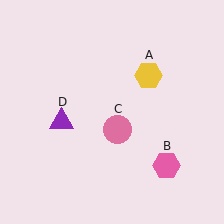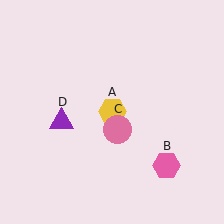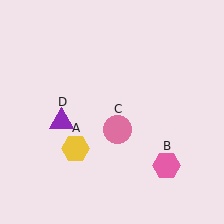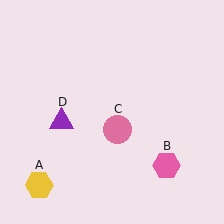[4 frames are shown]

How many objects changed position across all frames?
1 object changed position: yellow hexagon (object A).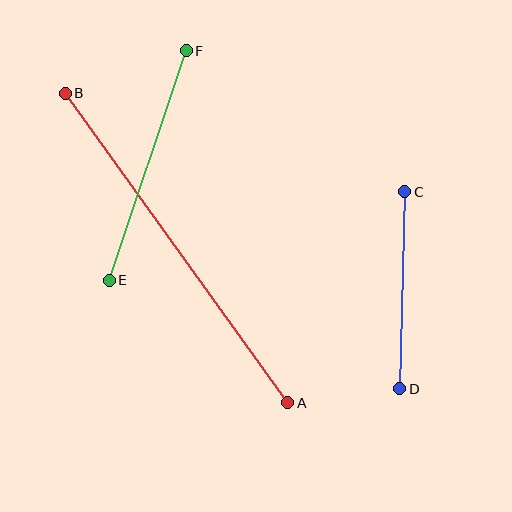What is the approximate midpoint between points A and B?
The midpoint is at approximately (176, 248) pixels.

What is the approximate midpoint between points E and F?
The midpoint is at approximately (148, 165) pixels.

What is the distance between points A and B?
The distance is approximately 381 pixels.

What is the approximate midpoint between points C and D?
The midpoint is at approximately (402, 290) pixels.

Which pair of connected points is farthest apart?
Points A and B are farthest apart.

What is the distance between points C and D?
The distance is approximately 197 pixels.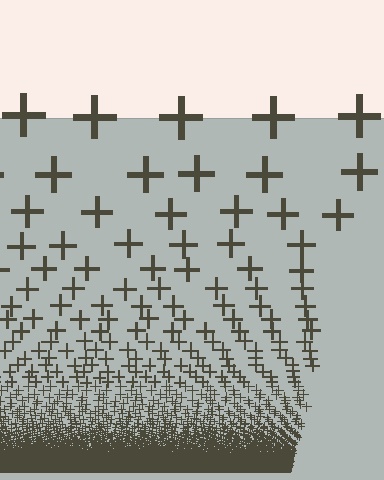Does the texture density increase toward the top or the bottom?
Density increases toward the bottom.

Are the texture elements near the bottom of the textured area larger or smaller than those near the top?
Smaller. The gradient is inverted — elements near the bottom are smaller and denser.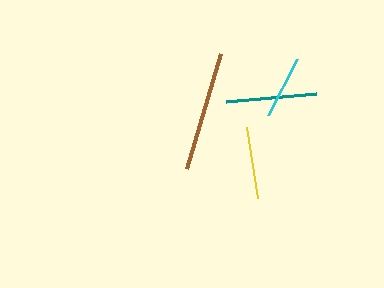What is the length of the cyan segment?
The cyan segment is approximately 62 pixels long.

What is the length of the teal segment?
The teal segment is approximately 91 pixels long.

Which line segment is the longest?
The brown line is the longest at approximately 119 pixels.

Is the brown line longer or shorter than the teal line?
The brown line is longer than the teal line.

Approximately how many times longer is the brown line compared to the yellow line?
The brown line is approximately 1.7 times the length of the yellow line.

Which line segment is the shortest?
The cyan line is the shortest at approximately 62 pixels.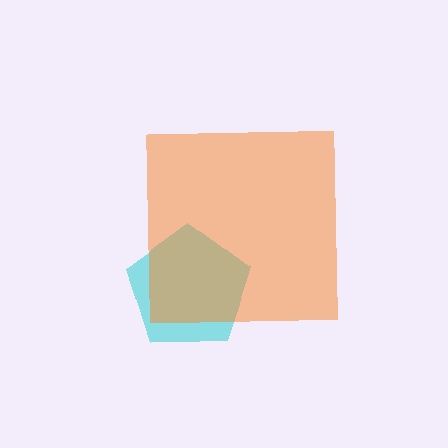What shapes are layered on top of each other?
The layered shapes are: a cyan pentagon, an orange square.